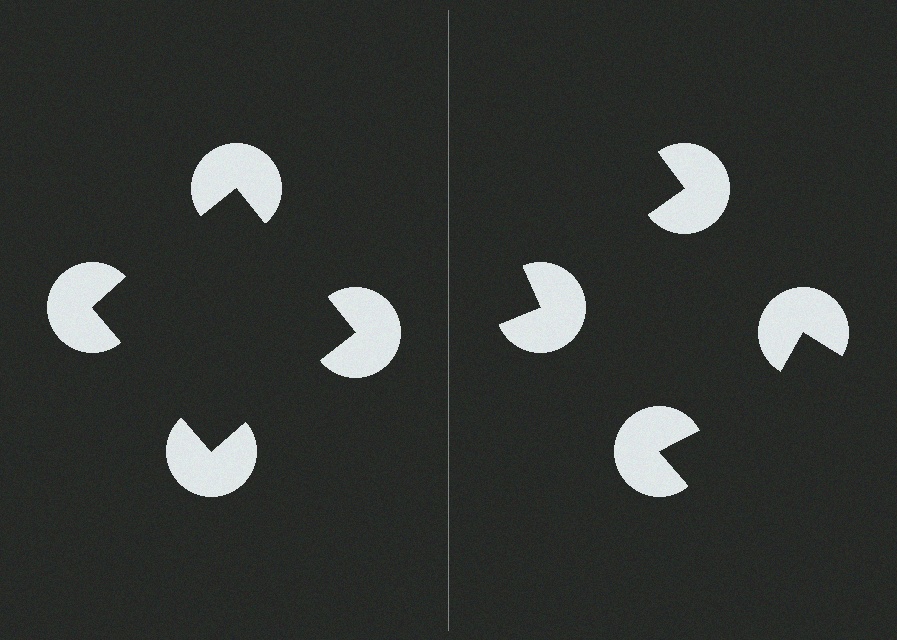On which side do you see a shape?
An illusory square appears on the left side. On the right side the wedge cuts are rotated, so no coherent shape forms.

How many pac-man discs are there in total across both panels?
8 — 4 on each side.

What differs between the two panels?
The pac-man discs are positioned identically on both sides; only the wedge orientations differ. On the left they align to a square; on the right they are misaligned.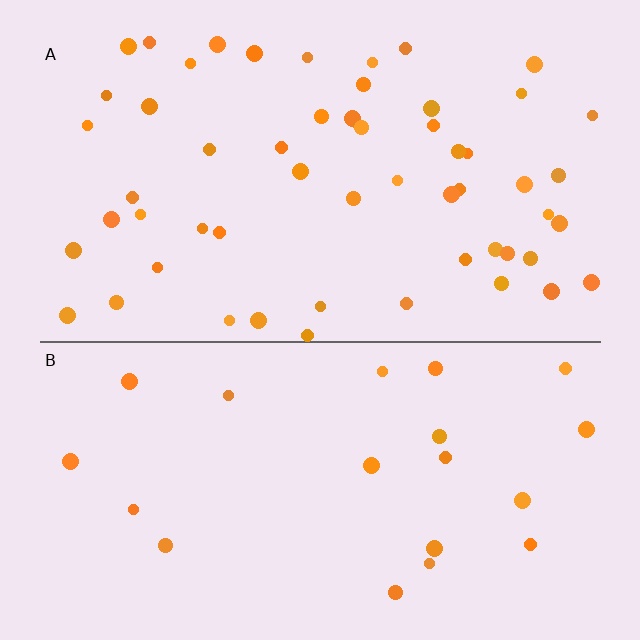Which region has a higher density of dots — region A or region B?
A (the top).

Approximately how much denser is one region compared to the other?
Approximately 2.8× — region A over region B.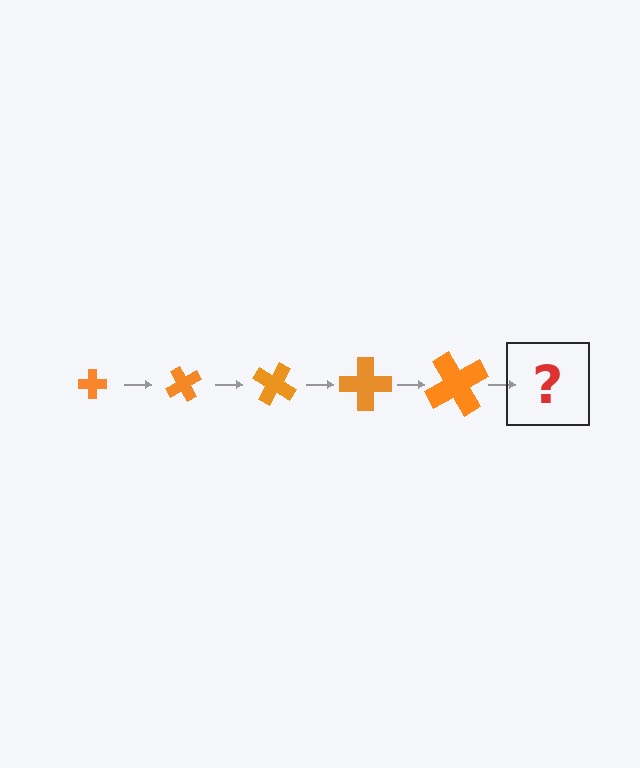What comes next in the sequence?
The next element should be a cross, larger than the previous one and rotated 300 degrees from the start.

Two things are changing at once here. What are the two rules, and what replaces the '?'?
The two rules are that the cross grows larger each step and it rotates 60 degrees each step. The '?' should be a cross, larger than the previous one and rotated 300 degrees from the start.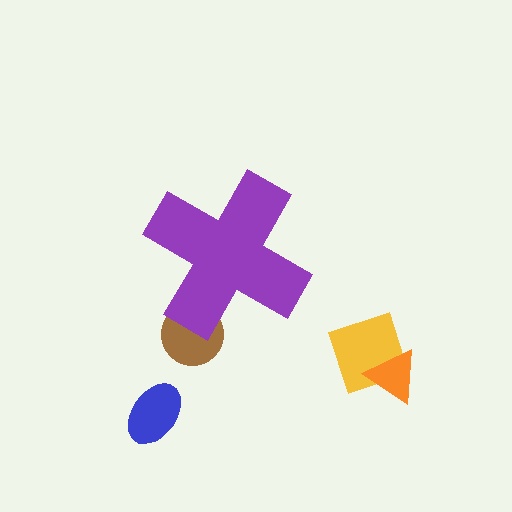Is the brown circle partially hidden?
Yes, the brown circle is partially hidden behind the purple cross.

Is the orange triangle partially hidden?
No, the orange triangle is fully visible.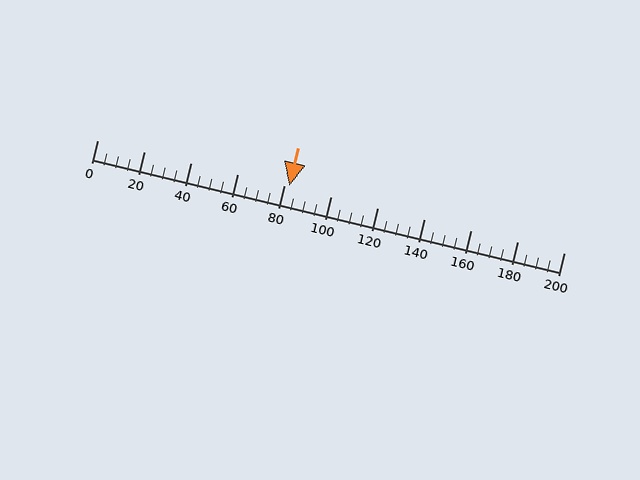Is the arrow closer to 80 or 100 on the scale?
The arrow is closer to 80.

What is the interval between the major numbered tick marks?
The major tick marks are spaced 20 units apart.